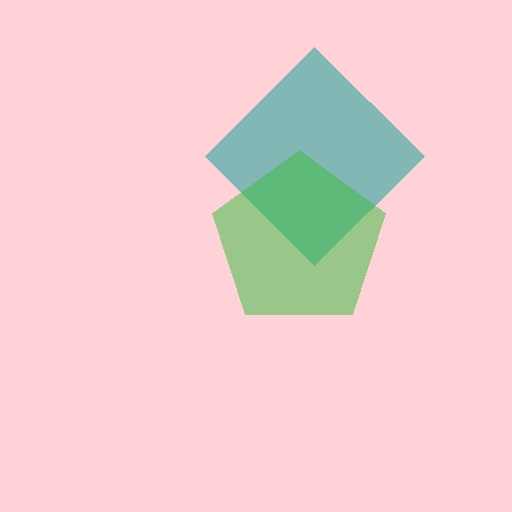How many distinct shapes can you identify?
There are 2 distinct shapes: a teal diamond, a green pentagon.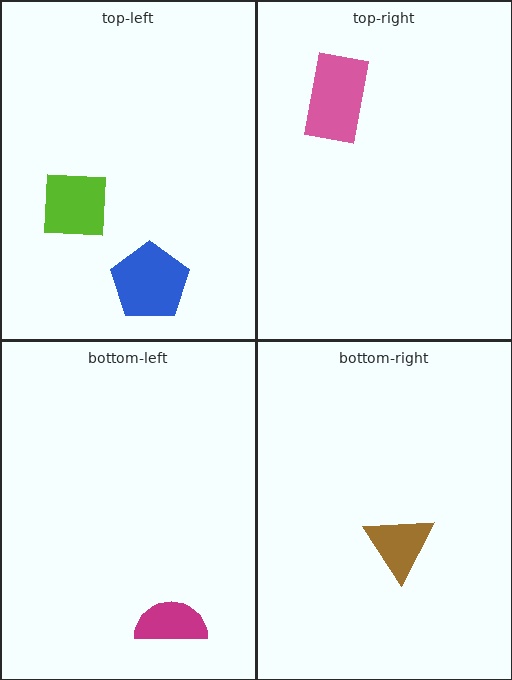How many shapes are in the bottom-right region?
1.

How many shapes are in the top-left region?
2.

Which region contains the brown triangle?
The bottom-right region.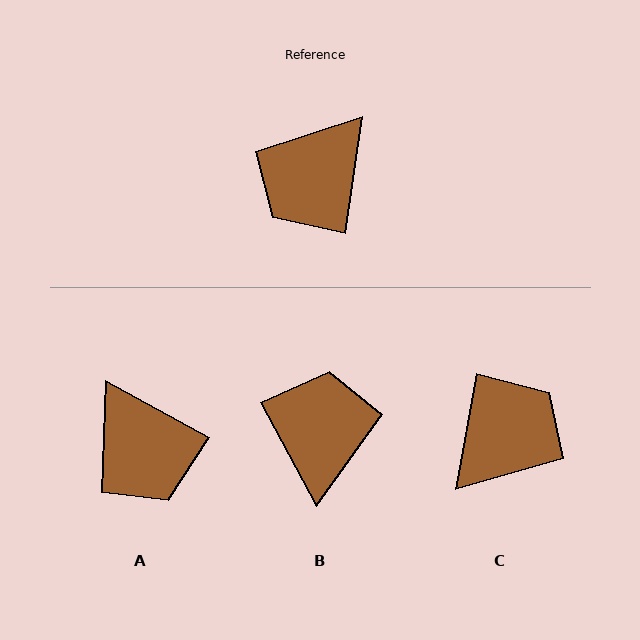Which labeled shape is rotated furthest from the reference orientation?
C, about 178 degrees away.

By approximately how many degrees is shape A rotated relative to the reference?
Approximately 69 degrees counter-clockwise.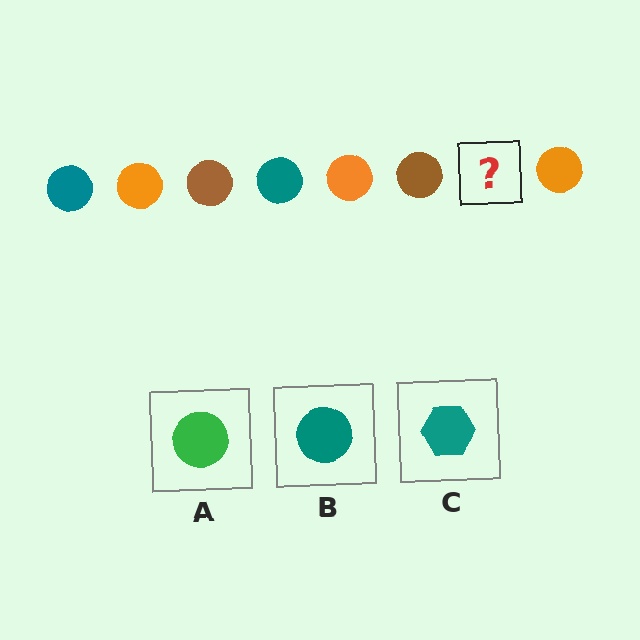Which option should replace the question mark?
Option B.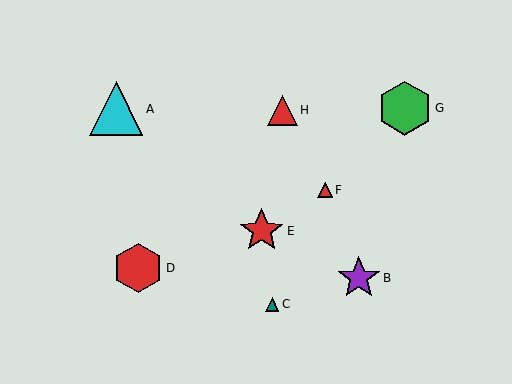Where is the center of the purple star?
The center of the purple star is at (359, 278).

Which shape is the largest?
The green hexagon (labeled G) is the largest.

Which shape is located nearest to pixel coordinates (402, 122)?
The green hexagon (labeled G) at (405, 108) is nearest to that location.